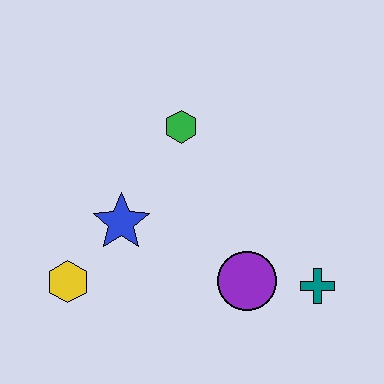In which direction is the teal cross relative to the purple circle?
The teal cross is to the right of the purple circle.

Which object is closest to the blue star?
The yellow hexagon is closest to the blue star.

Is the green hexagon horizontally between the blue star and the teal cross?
Yes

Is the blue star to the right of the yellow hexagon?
Yes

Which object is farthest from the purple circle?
The yellow hexagon is farthest from the purple circle.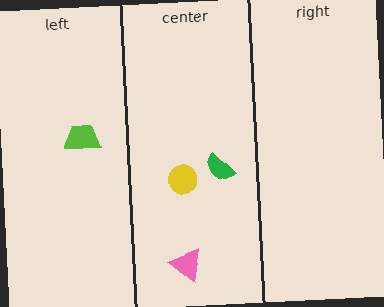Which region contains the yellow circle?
The center region.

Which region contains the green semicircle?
The center region.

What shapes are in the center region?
The yellow circle, the green semicircle, the pink triangle.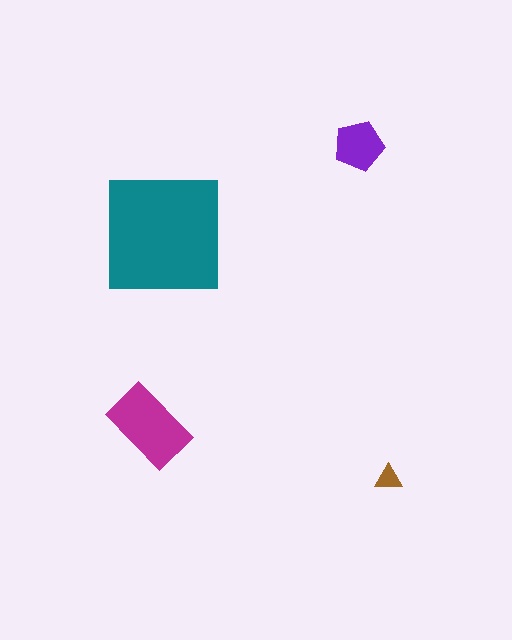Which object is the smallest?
The brown triangle.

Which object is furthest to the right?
The brown triangle is rightmost.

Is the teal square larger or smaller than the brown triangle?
Larger.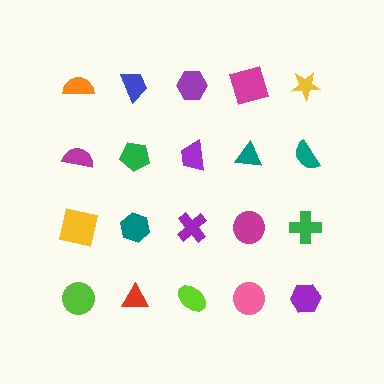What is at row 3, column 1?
A yellow square.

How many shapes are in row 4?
5 shapes.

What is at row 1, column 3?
A purple hexagon.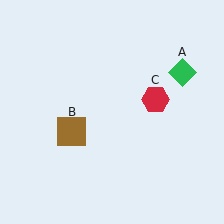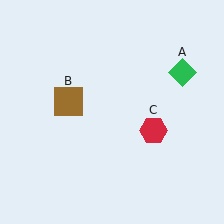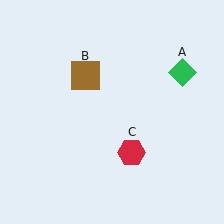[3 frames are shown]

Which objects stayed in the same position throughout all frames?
Green diamond (object A) remained stationary.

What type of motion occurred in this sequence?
The brown square (object B), red hexagon (object C) rotated clockwise around the center of the scene.